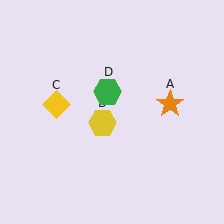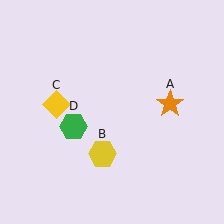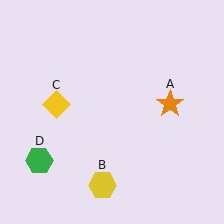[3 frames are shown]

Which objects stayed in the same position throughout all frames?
Orange star (object A) and yellow diamond (object C) remained stationary.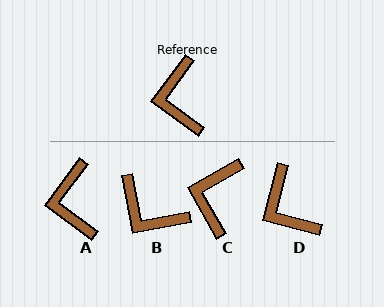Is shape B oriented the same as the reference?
No, it is off by about 47 degrees.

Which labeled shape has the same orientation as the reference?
A.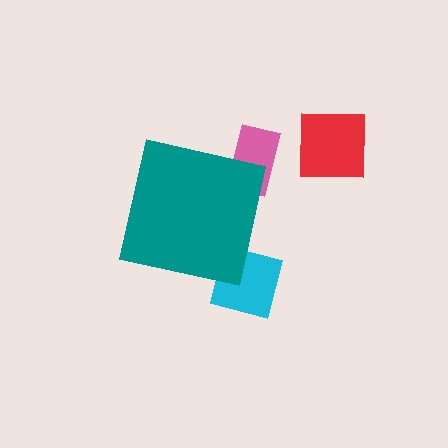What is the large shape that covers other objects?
A teal square.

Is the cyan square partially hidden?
Yes, the cyan square is partially hidden behind the teal square.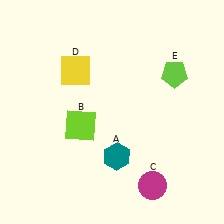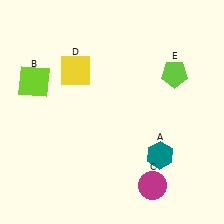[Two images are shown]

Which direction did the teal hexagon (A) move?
The teal hexagon (A) moved right.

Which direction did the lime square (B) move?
The lime square (B) moved left.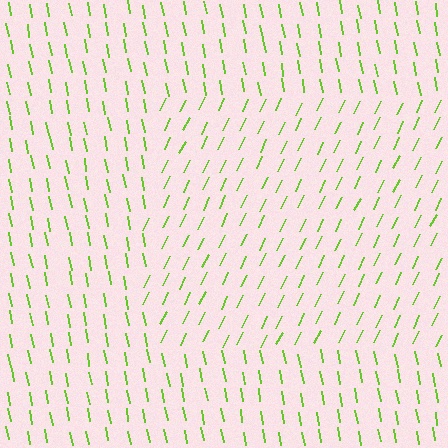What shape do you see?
I see a rectangle.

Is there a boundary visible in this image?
Yes, there is a texture boundary formed by a change in line orientation.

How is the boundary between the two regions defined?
The boundary is defined purely by a change in line orientation (approximately 36 degrees difference). All lines are the same color and thickness.